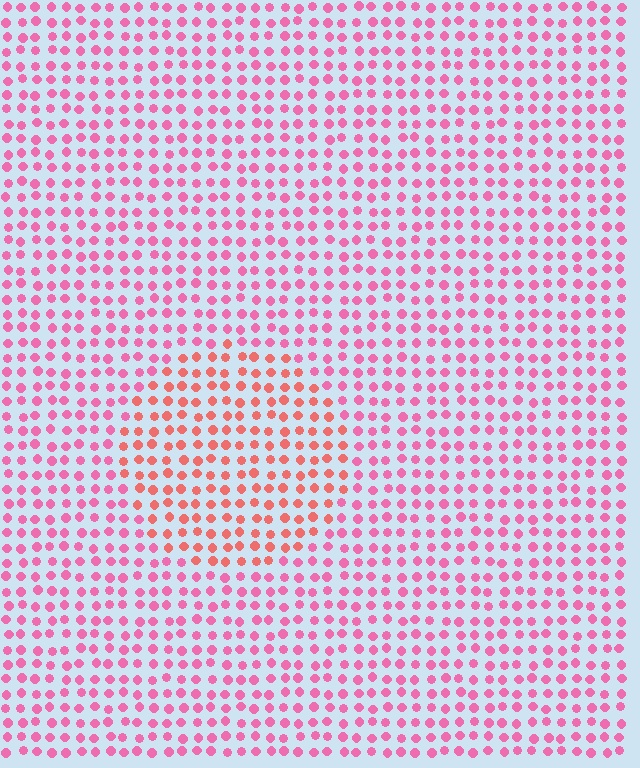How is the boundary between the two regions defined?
The boundary is defined purely by a slight shift in hue (about 32 degrees). Spacing, size, and orientation are identical on both sides.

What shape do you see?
I see a circle.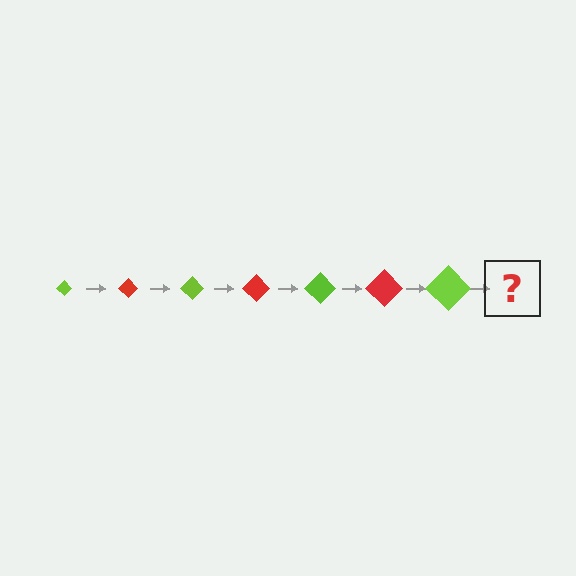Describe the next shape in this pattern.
It should be a red diamond, larger than the previous one.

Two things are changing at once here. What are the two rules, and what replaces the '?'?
The two rules are that the diamond grows larger each step and the color cycles through lime and red. The '?' should be a red diamond, larger than the previous one.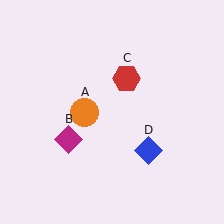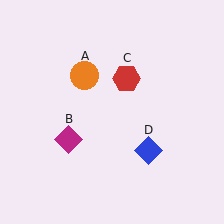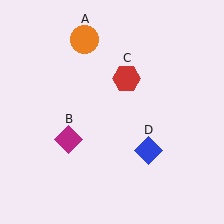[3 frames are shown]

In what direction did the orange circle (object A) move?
The orange circle (object A) moved up.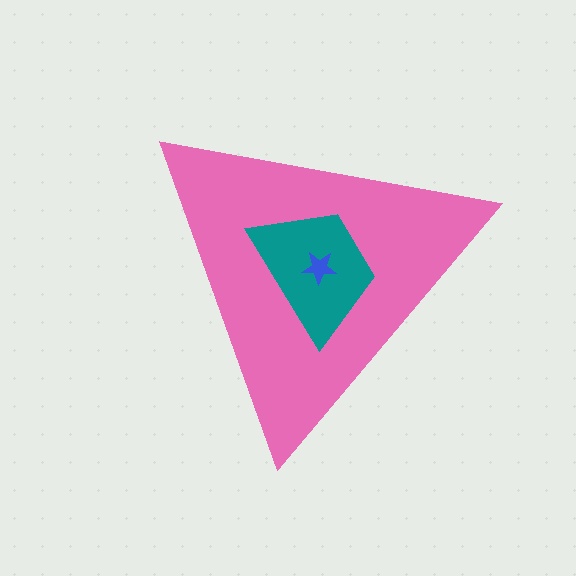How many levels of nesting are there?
3.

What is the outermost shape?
The pink triangle.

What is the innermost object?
The blue star.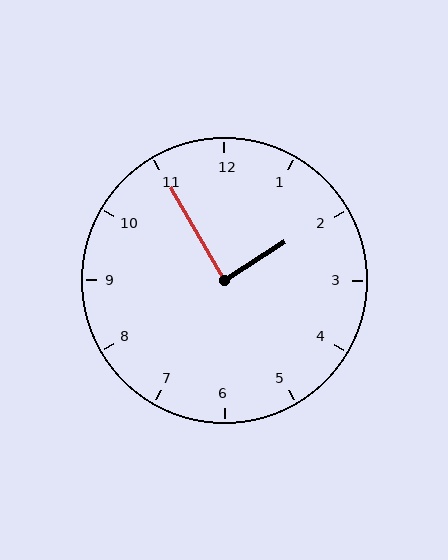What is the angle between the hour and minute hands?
Approximately 88 degrees.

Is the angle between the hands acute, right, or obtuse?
It is right.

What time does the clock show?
1:55.